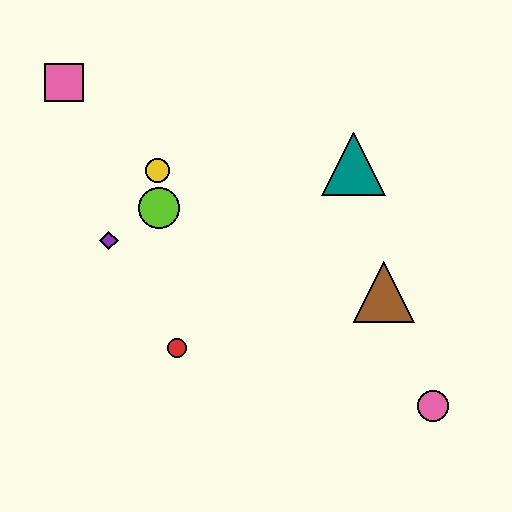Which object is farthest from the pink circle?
The pink square is farthest from the pink circle.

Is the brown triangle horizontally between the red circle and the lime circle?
No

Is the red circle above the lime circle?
No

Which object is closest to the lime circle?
The yellow circle is closest to the lime circle.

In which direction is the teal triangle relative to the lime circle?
The teal triangle is to the right of the lime circle.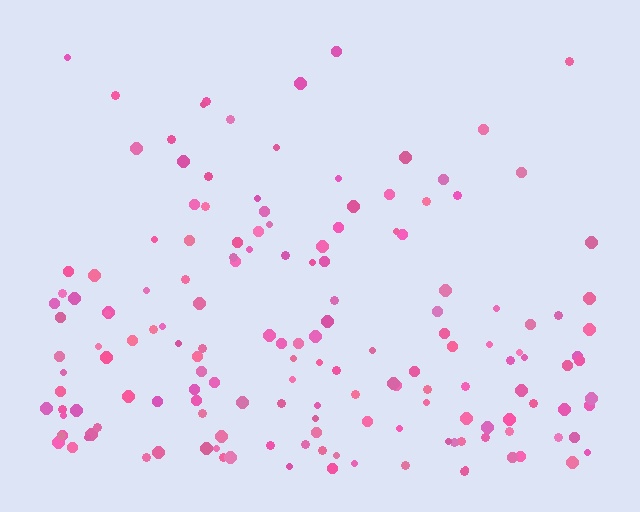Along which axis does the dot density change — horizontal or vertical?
Vertical.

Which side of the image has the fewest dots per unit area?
The top.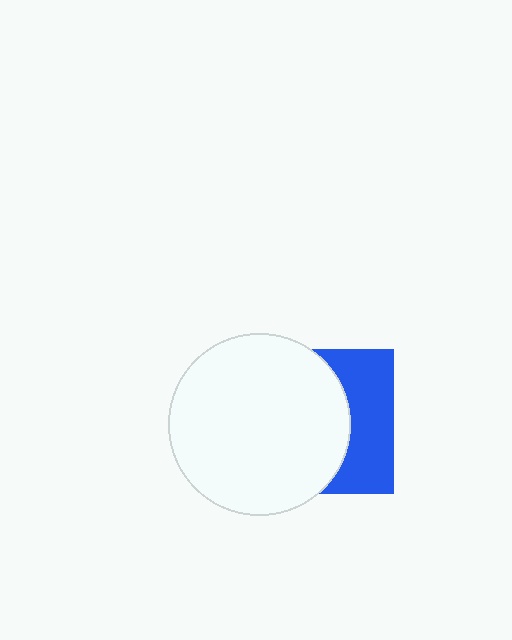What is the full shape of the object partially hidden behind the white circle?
The partially hidden object is a blue square.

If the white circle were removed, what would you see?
You would see the complete blue square.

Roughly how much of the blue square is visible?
A small part of it is visible (roughly 37%).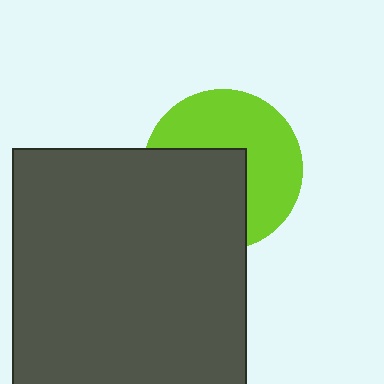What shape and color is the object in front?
The object in front is a dark gray rectangle.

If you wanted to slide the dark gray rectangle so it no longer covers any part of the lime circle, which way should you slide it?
Slide it toward the lower-left — that is the most direct way to separate the two shapes.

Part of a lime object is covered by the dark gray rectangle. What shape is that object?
It is a circle.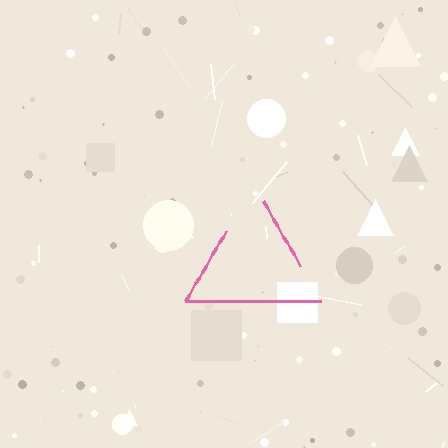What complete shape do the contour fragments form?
The contour fragments form a triangle.